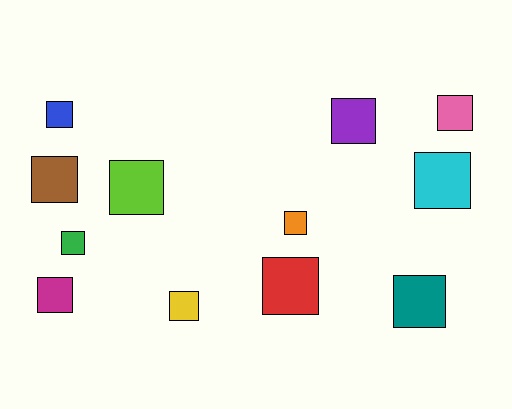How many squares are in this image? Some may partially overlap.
There are 12 squares.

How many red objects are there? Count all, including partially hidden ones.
There is 1 red object.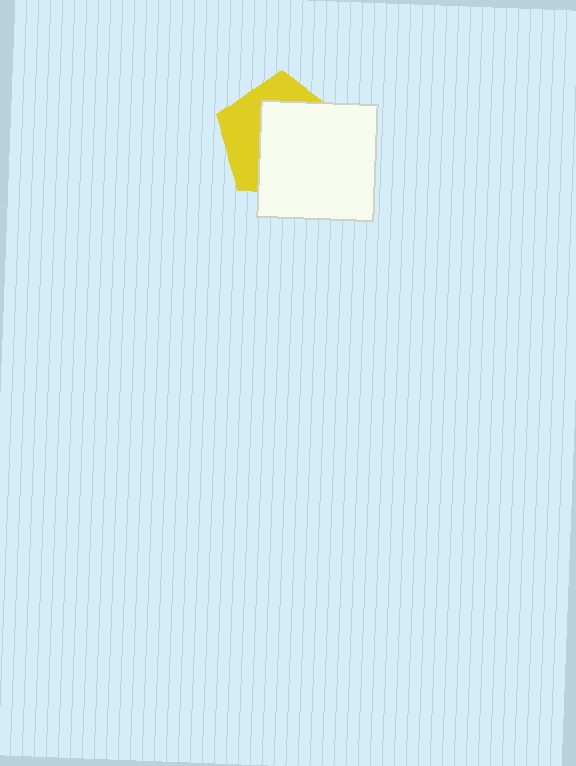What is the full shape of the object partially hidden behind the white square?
The partially hidden object is a yellow pentagon.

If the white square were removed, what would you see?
You would see the complete yellow pentagon.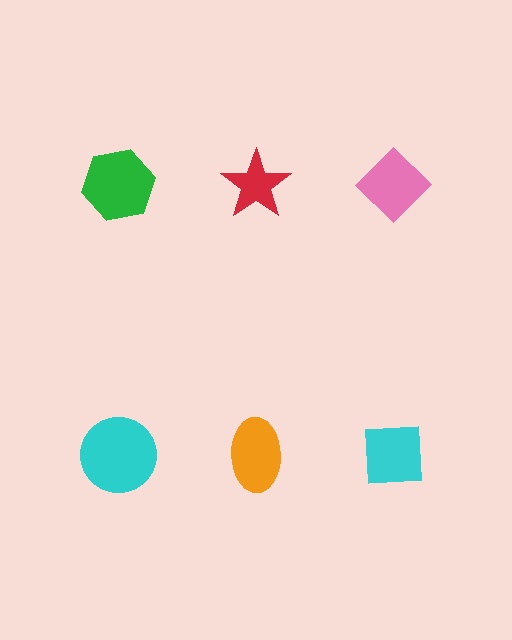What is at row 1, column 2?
A red star.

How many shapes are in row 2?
3 shapes.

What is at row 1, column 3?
A pink diamond.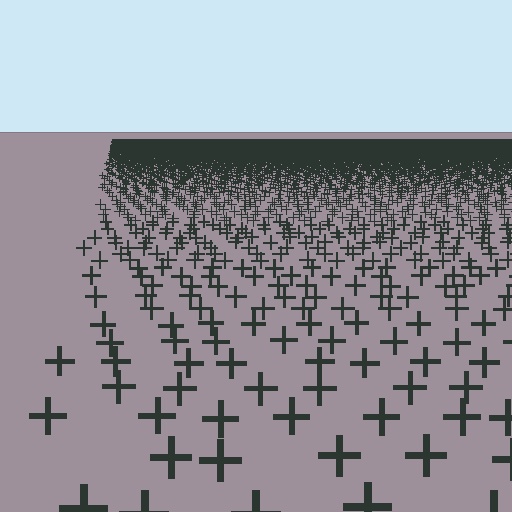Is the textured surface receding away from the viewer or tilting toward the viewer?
The surface is receding away from the viewer. Texture elements get smaller and denser toward the top.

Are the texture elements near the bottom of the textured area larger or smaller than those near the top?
Larger. Near the bottom, elements are closer to the viewer and appear at a bigger on-screen size.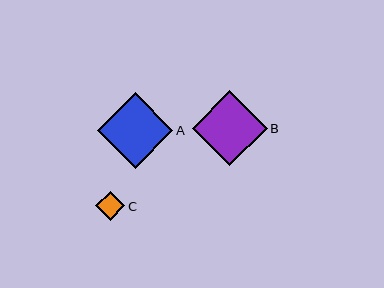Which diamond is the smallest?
Diamond C is the smallest with a size of approximately 29 pixels.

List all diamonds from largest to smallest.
From largest to smallest: A, B, C.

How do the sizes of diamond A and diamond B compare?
Diamond A and diamond B are approximately the same size.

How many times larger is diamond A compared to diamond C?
Diamond A is approximately 2.6 times the size of diamond C.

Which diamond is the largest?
Diamond A is the largest with a size of approximately 76 pixels.